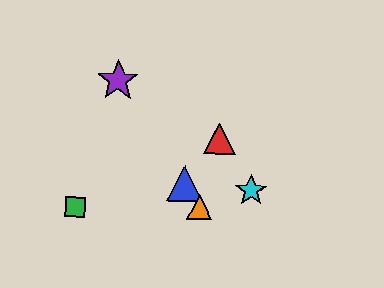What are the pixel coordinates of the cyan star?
The cyan star is at (251, 191).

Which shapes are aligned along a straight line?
The blue triangle, the yellow star, the purple star, the orange triangle are aligned along a straight line.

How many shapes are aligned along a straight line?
4 shapes (the blue triangle, the yellow star, the purple star, the orange triangle) are aligned along a straight line.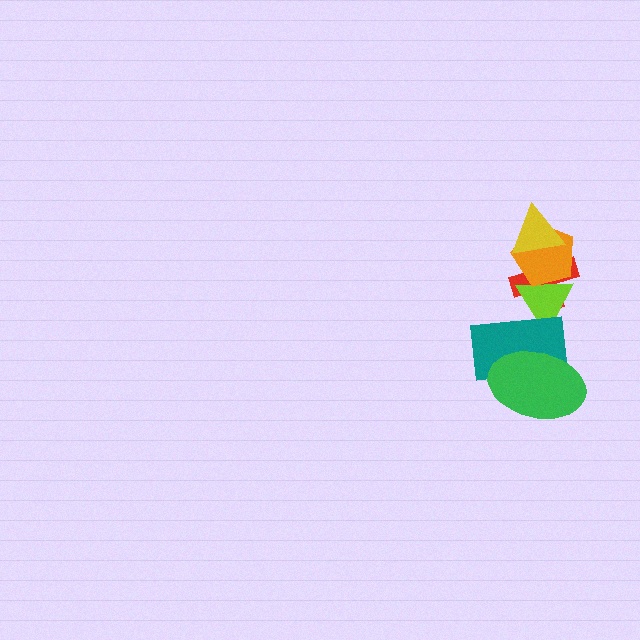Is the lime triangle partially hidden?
Yes, it is partially covered by another shape.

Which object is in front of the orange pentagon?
The yellow triangle is in front of the orange pentagon.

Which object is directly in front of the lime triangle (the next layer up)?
The teal rectangle is directly in front of the lime triangle.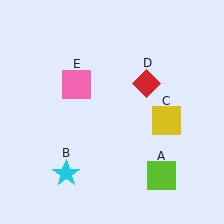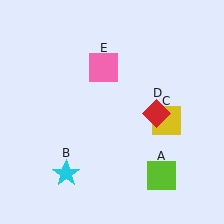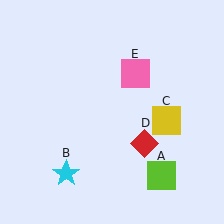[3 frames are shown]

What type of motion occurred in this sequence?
The red diamond (object D), pink square (object E) rotated clockwise around the center of the scene.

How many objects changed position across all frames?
2 objects changed position: red diamond (object D), pink square (object E).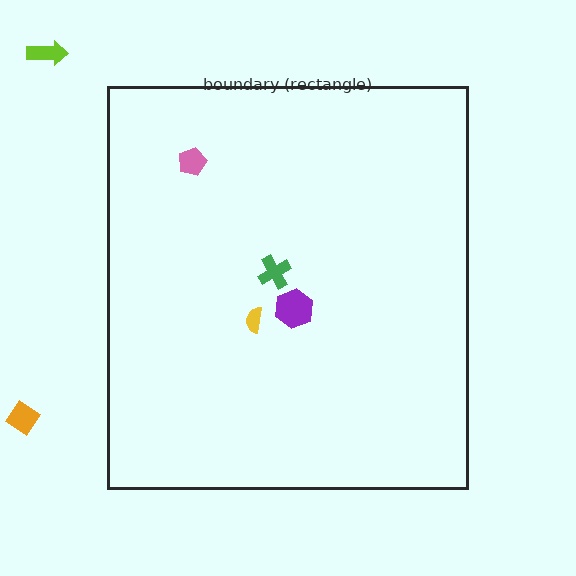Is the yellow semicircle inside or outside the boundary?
Inside.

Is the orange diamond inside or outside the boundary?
Outside.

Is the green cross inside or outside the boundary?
Inside.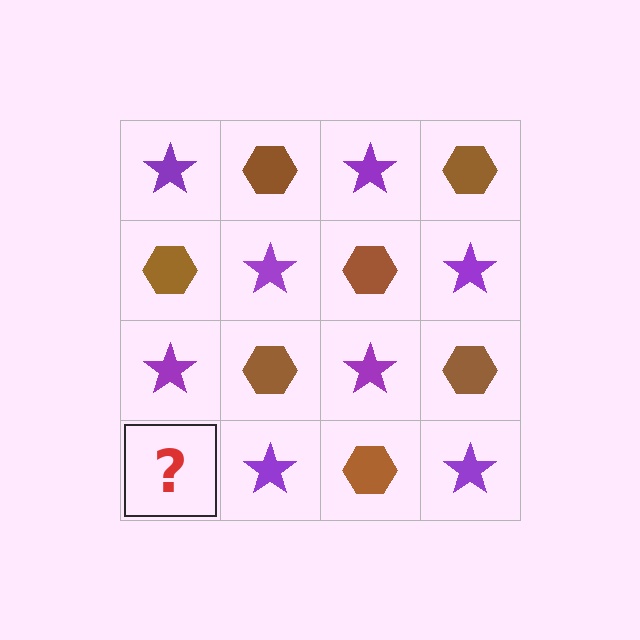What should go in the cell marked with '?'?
The missing cell should contain a brown hexagon.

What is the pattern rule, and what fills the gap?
The rule is that it alternates purple star and brown hexagon in a checkerboard pattern. The gap should be filled with a brown hexagon.